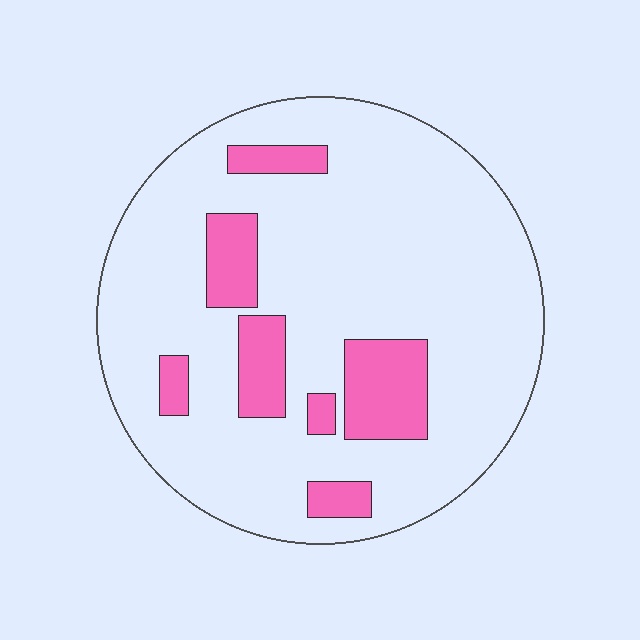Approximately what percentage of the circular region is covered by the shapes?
Approximately 15%.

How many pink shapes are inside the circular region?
7.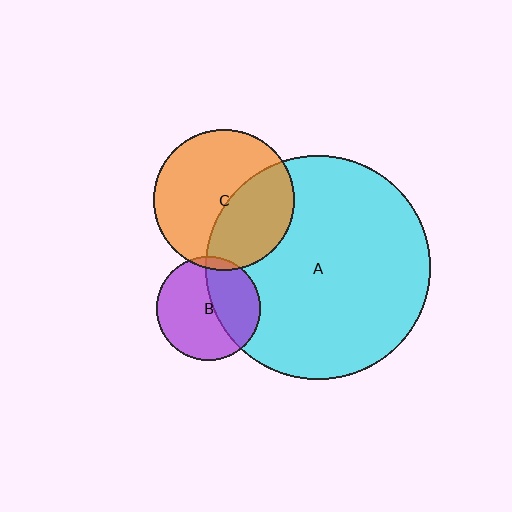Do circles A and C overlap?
Yes.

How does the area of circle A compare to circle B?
Approximately 4.6 times.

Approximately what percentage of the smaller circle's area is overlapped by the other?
Approximately 40%.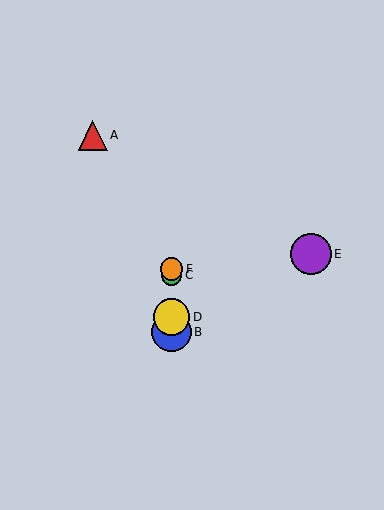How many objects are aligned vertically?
4 objects (B, C, D, F) are aligned vertically.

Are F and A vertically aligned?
No, F is at x≈172 and A is at x≈93.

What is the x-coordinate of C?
Object C is at x≈172.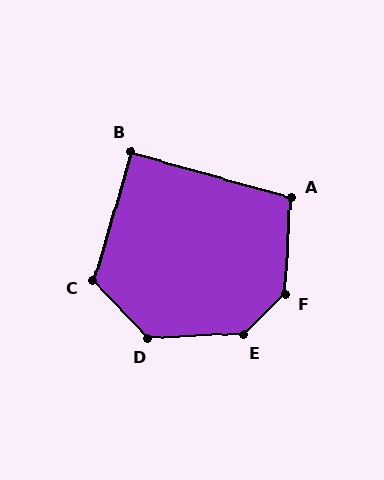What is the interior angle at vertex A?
Approximately 103 degrees (obtuse).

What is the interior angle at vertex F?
Approximately 138 degrees (obtuse).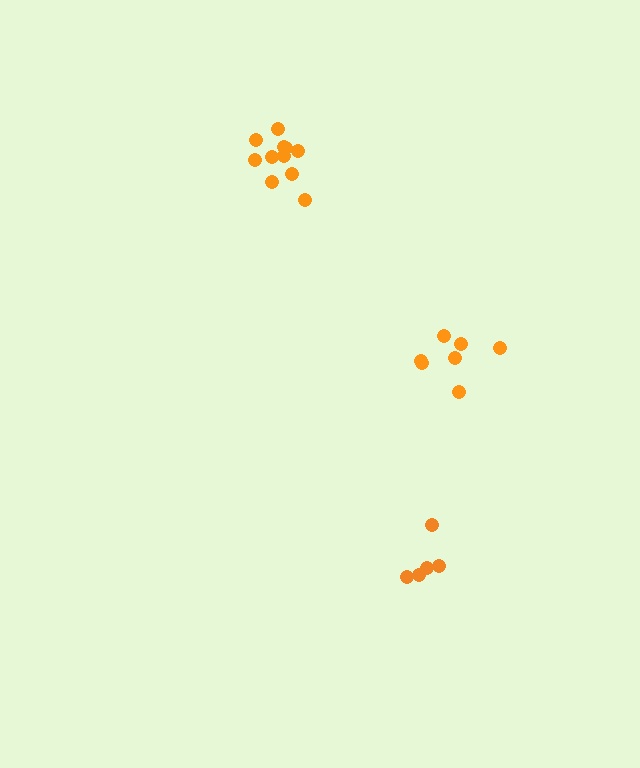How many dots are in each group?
Group 1: 11 dots, Group 2: 5 dots, Group 3: 7 dots (23 total).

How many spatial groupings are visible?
There are 3 spatial groupings.